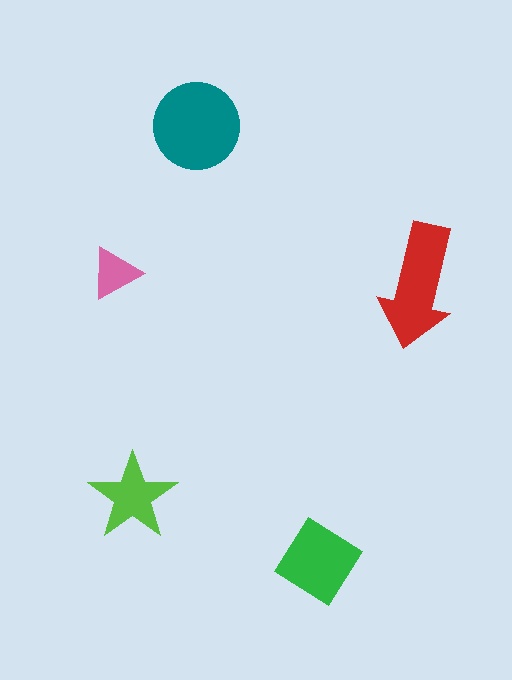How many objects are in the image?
There are 5 objects in the image.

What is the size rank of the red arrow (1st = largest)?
2nd.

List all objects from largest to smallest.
The teal circle, the red arrow, the green diamond, the lime star, the pink triangle.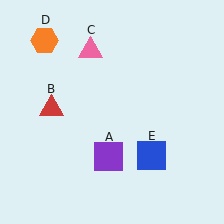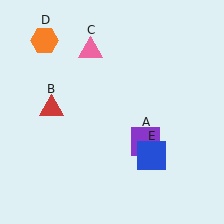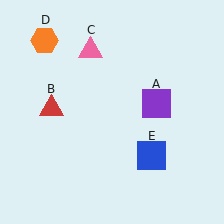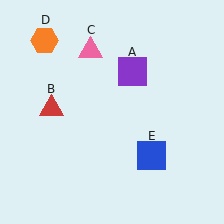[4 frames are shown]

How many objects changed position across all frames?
1 object changed position: purple square (object A).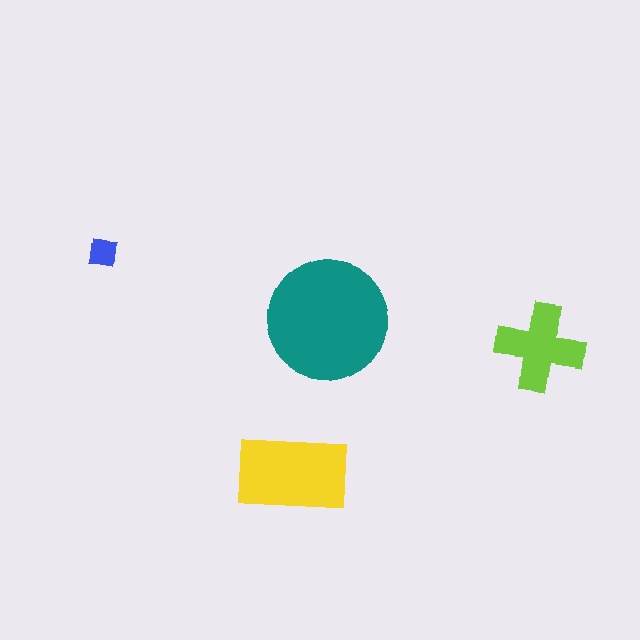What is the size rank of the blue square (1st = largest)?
4th.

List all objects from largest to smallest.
The teal circle, the yellow rectangle, the lime cross, the blue square.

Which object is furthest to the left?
The blue square is leftmost.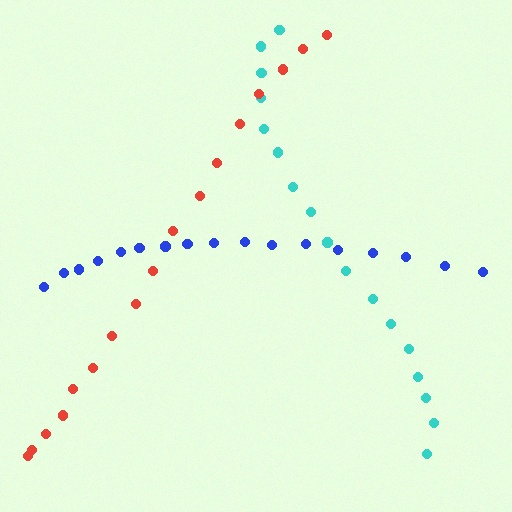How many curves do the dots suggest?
There are 3 distinct paths.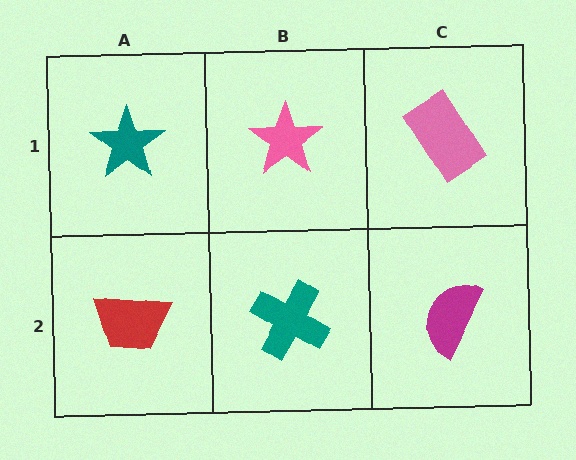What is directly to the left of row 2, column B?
A red trapezoid.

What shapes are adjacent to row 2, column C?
A pink rectangle (row 1, column C), a teal cross (row 2, column B).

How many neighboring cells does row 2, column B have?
3.